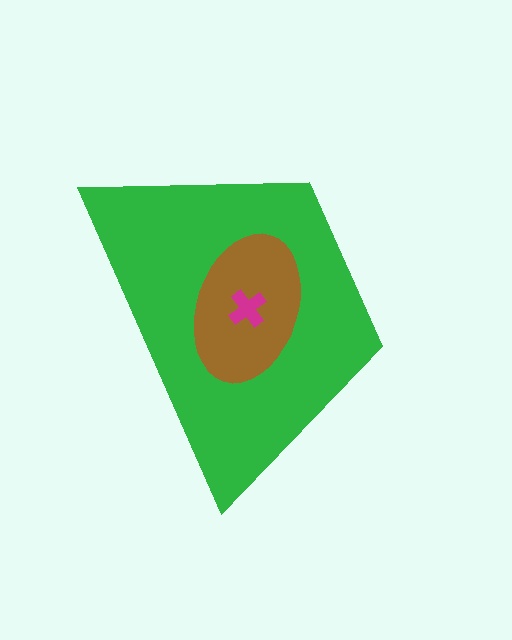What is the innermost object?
The magenta cross.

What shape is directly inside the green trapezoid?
The brown ellipse.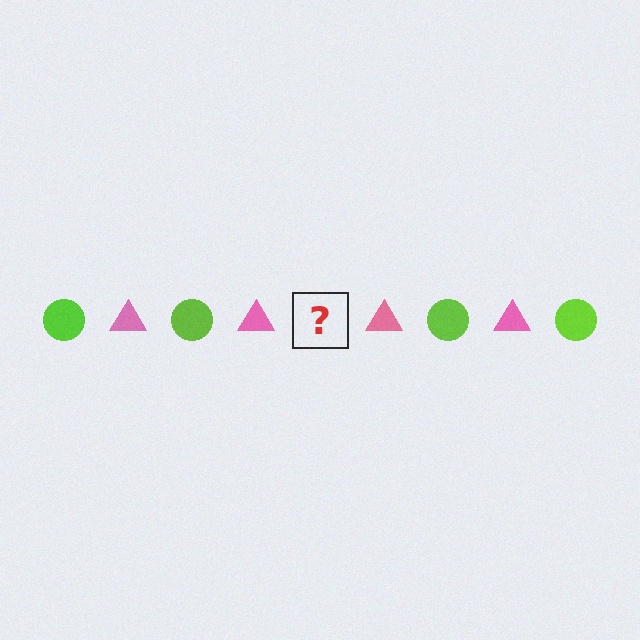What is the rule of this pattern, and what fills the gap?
The rule is that the pattern alternates between lime circle and pink triangle. The gap should be filled with a lime circle.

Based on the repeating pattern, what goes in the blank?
The blank should be a lime circle.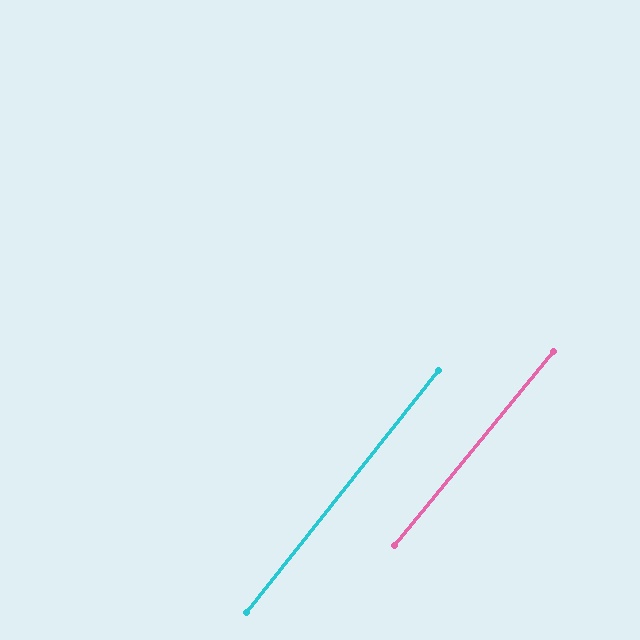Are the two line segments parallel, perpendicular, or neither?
Parallel — their directions differ by only 0.9°.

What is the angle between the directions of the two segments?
Approximately 1 degree.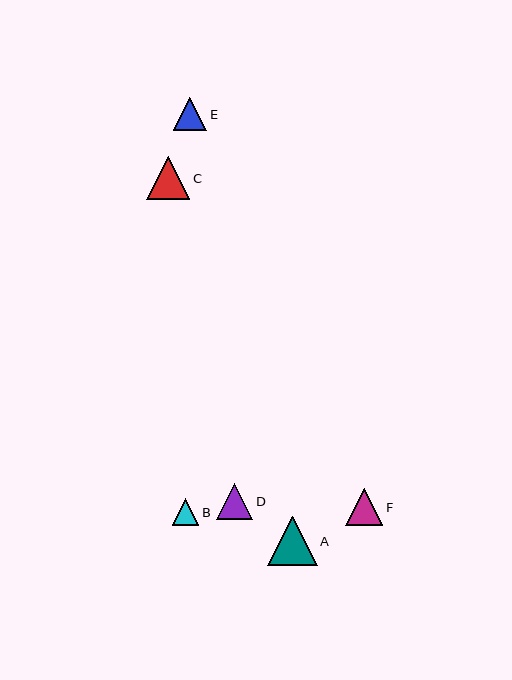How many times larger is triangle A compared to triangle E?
Triangle A is approximately 1.5 times the size of triangle E.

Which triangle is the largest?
Triangle A is the largest with a size of approximately 49 pixels.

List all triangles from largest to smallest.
From largest to smallest: A, C, F, D, E, B.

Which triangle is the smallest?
Triangle B is the smallest with a size of approximately 27 pixels.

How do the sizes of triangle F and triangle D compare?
Triangle F and triangle D are approximately the same size.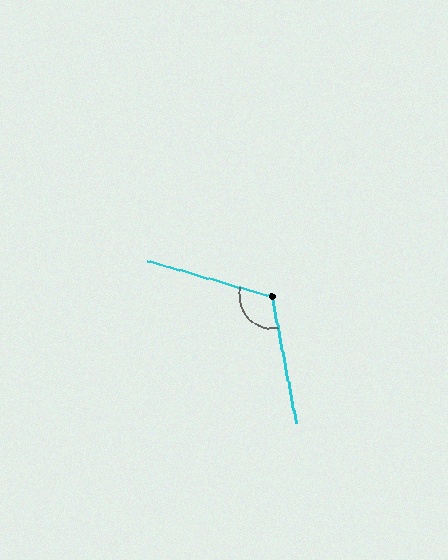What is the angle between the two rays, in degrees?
Approximately 117 degrees.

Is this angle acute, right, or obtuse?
It is obtuse.